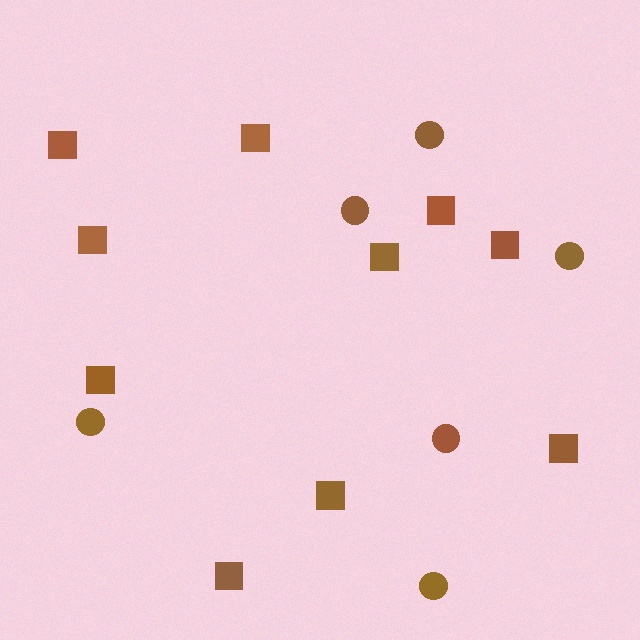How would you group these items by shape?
There are 2 groups: one group of circles (6) and one group of squares (10).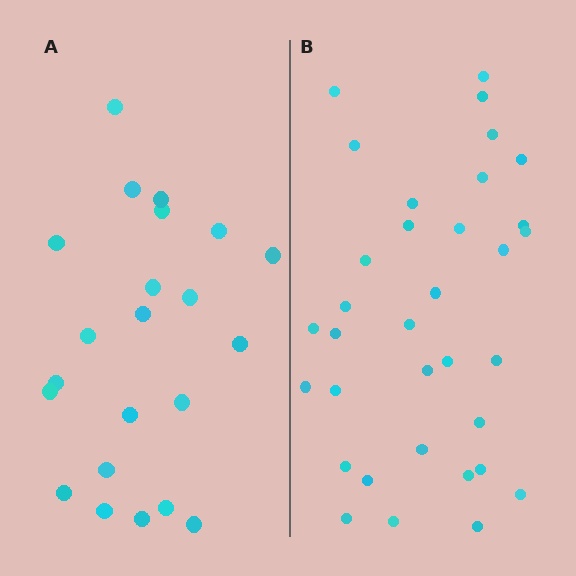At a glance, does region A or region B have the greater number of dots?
Region B (the right region) has more dots.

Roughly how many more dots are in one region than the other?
Region B has roughly 12 or so more dots than region A.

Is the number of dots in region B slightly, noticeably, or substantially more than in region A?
Region B has substantially more. The ratio is roughly 1.5 to 1.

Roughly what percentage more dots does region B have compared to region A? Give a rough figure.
About 55% more.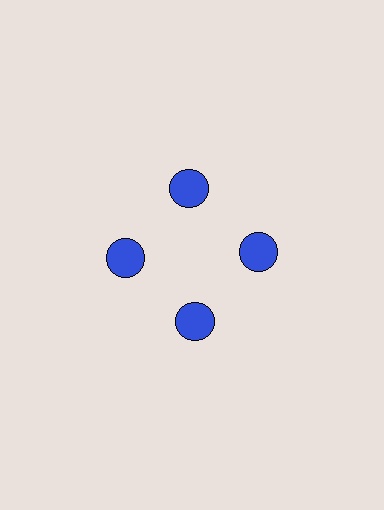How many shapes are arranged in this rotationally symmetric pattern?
There are 4 shapes, arranged in 4 groups of 1.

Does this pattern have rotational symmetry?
Yes, this pattern has 4-fold rotational symmetry. It looks the same after rotating 90 degrees around the center.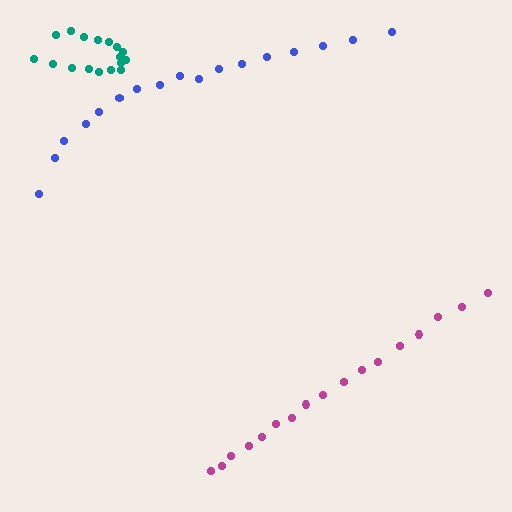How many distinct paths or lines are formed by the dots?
There are 3 distinct paths.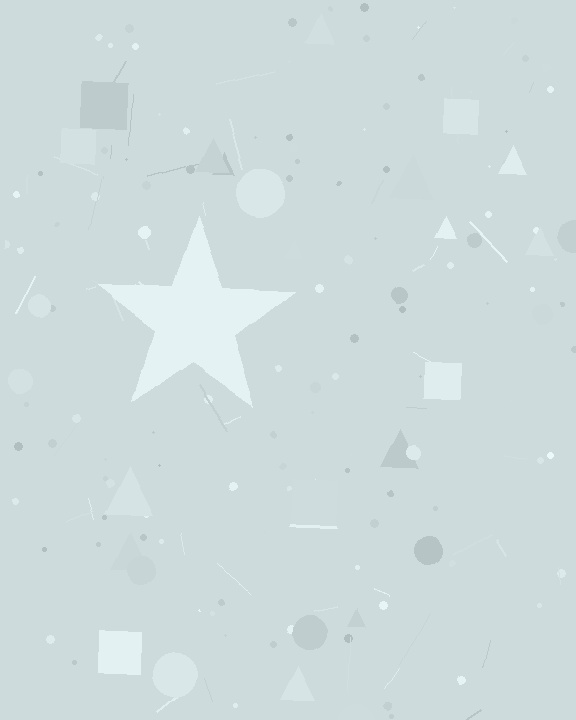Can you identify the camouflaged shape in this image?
The camouflaged shape is a star.